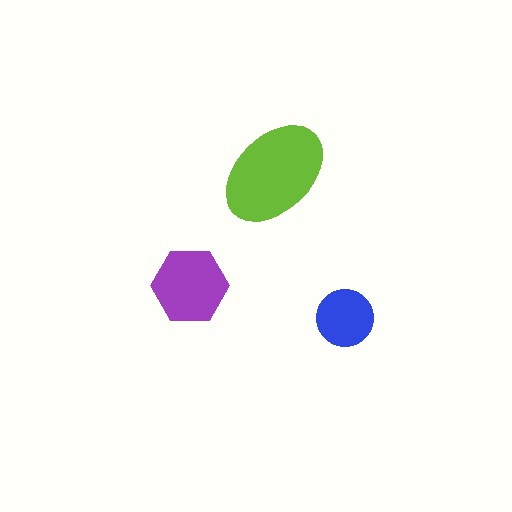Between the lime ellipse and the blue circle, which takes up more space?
The lime ellipse.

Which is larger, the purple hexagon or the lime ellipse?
The lime ellipse.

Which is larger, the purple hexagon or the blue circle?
The purple hexagon.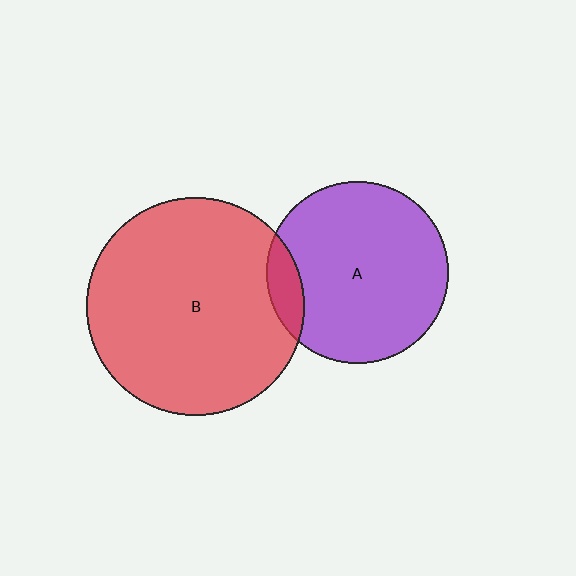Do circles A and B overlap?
Yes.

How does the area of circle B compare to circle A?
Approximately 1.4 times.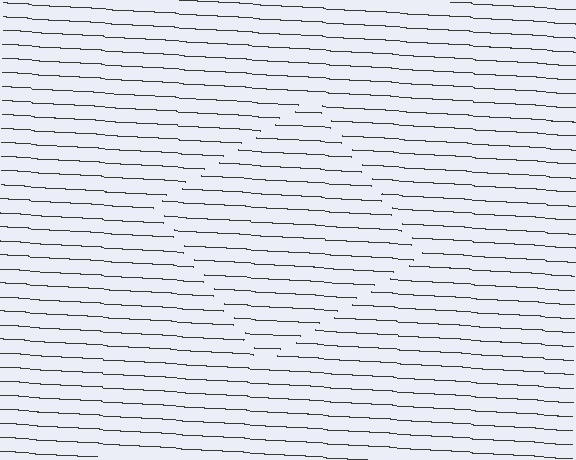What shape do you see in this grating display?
An illusory square. The interior of the shape contains the same grating, shifted by half a period — the contour is defined by the phase discontinuity where line-ends from the inner and outer gratings abut.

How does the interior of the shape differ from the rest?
The interior of the shape contains the same grating, shifted by half a period — the contour is defined by the phase discontinuity where line-ends from the inner and outer gratings abut.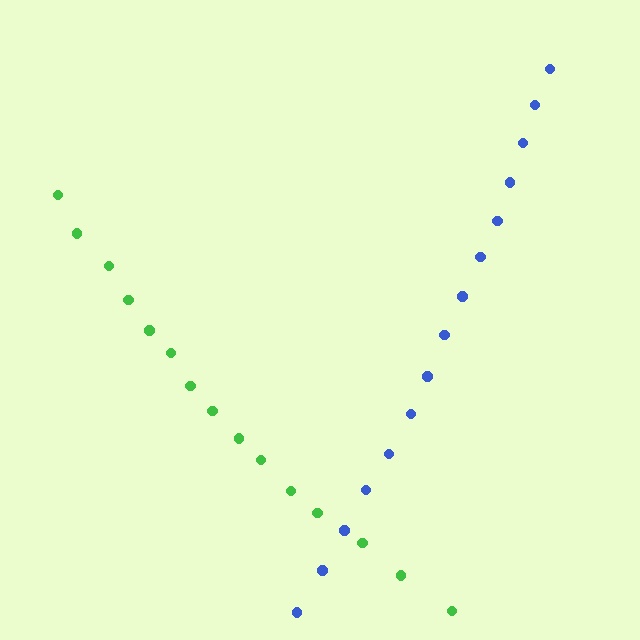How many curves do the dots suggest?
There are 2 distinct paths.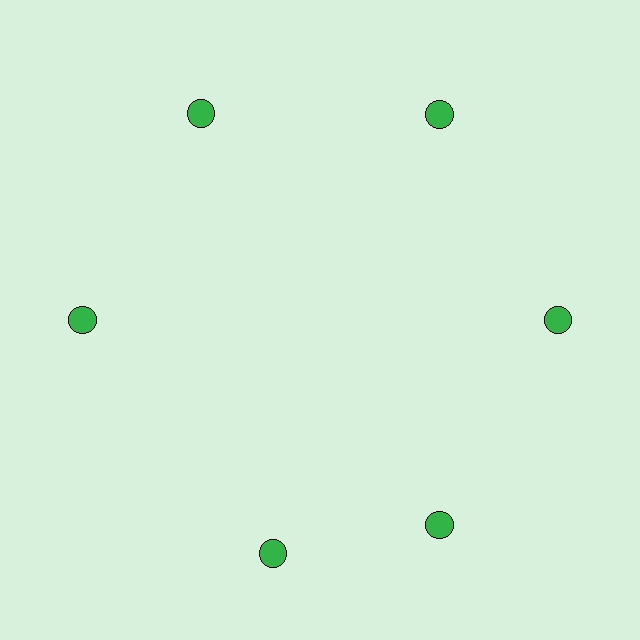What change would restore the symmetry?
The symmetry would be restored by rotating it back into even spacing with its neighbors so that all 6 circles sit at equal angles and equal distance from the center.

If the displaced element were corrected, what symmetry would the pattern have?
It would have 6-fold rotational symmetry — the pattern would map onto itself every 60 degrees.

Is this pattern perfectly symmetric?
No. The 6 green circles are arranged in a ring, but one element near the 7 o'clock position is rotated out of alignment along the ring, breaking the 6-fold rotational symmetry.